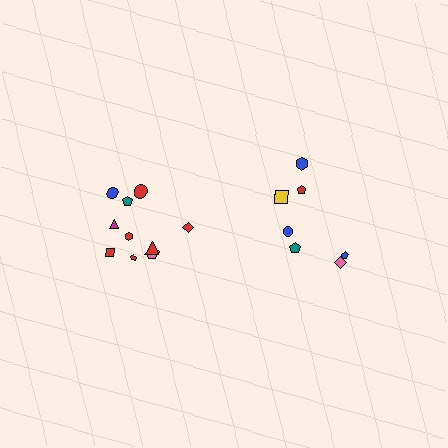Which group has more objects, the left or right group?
The left group.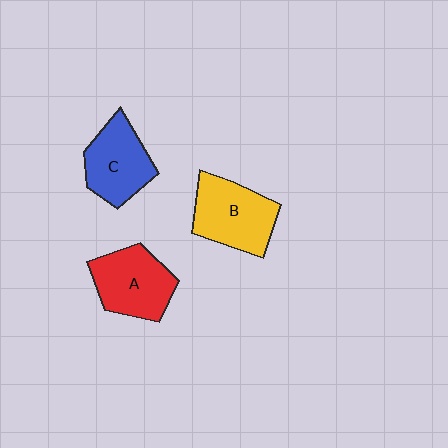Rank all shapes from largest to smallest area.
From largest to smallest: B (yellow), A (red), C (blue).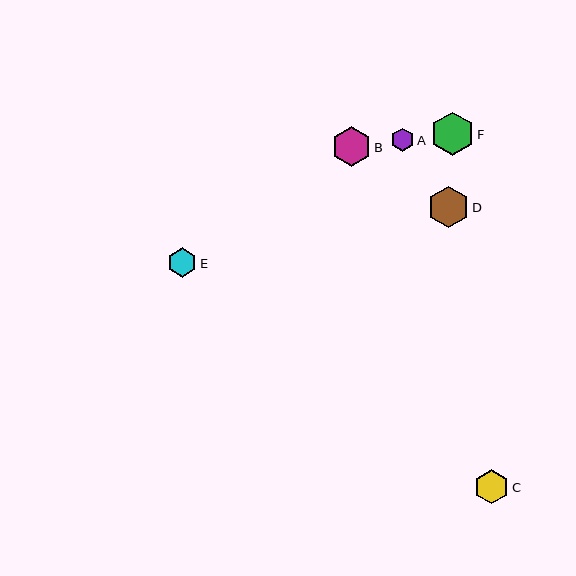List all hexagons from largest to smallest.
From largest to smallest: F, D, B, C, E, A.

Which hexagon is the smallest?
Hexagon A is the smallest with a size of approximately 23 pixels.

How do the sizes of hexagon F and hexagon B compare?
Hexagon F and hexagon B are approximately the same size.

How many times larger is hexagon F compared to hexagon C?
Hexagon F is approximately 1.3 times the size of hexagon C.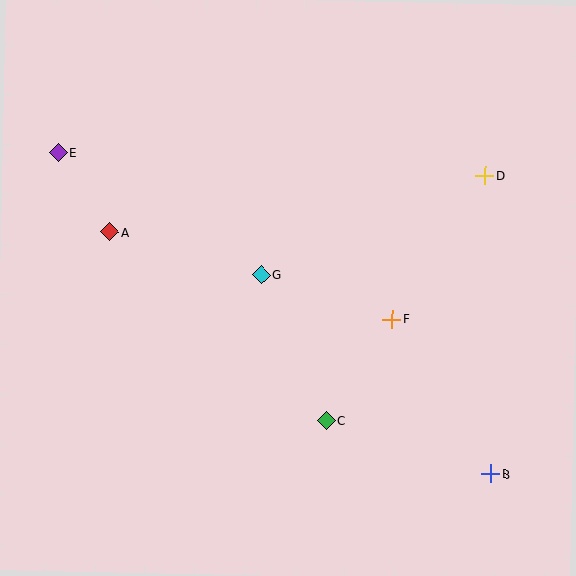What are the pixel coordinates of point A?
Point A is at (110, 232).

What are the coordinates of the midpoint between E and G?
The midpoint between E and G is at (160, 214).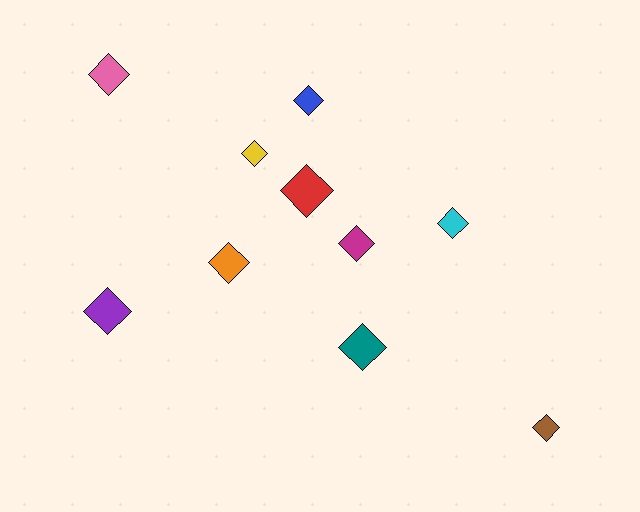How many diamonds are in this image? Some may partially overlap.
There are 10 diamonds.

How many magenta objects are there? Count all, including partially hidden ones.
There is 1 magenta object.